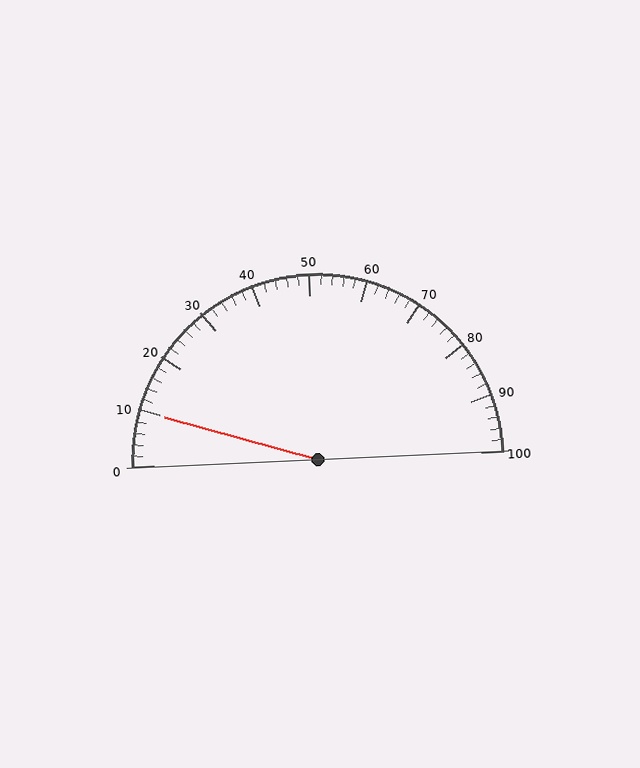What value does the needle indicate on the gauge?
The needle indicates approximately 10.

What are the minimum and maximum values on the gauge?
The gauge ranges from 0 to 100.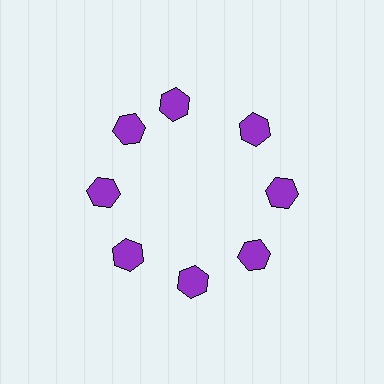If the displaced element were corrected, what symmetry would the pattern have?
It would have 8-fold rotational symmetry — the pattern would map onto itself every 45 degrees.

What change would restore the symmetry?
The symmetry would be restored by rotating it back into even spacing with its neighbors so that all 8 hexagons sit at equal angles and equal distance from the center.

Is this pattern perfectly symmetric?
No. The 8 purple hexagons are arranged in a ring, but one element near the 12 o'clock position is rotated out of alignment along the ring, breaking the 8-fold rotational symmetry.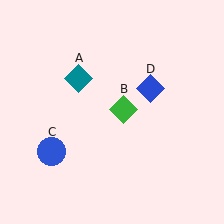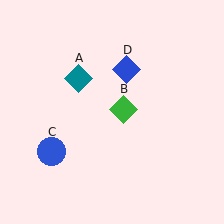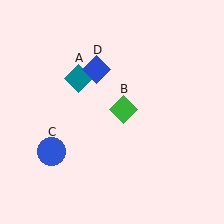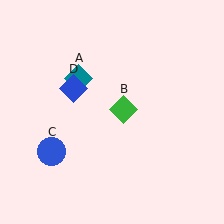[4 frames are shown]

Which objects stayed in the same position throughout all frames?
Teal diamond (object A) and green diamond (object B) and blue circle (object C) remained stationary.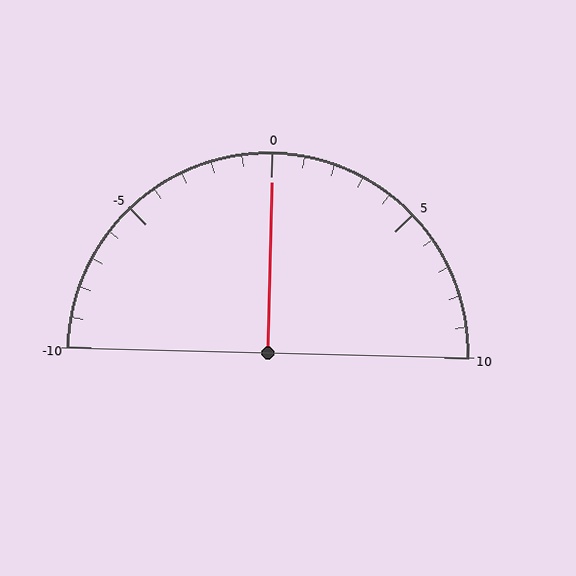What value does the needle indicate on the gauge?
The needle indicates approximately 0.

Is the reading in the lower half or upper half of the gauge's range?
The reading is in the upper half of the range (-10 to 10).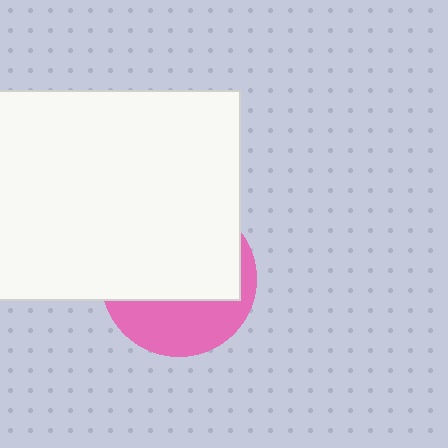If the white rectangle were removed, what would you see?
You would see the complete pink circle.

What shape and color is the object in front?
The object in front is a white rectangle.